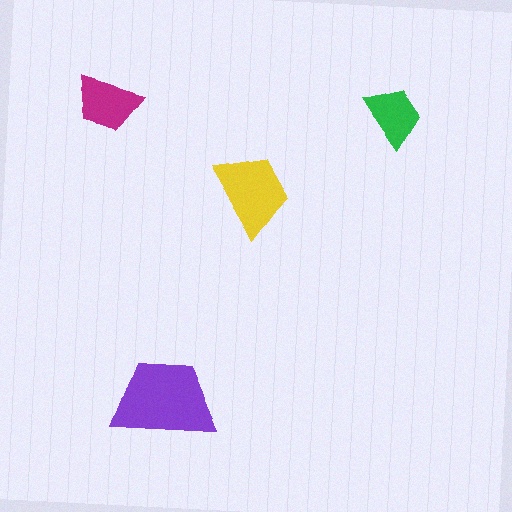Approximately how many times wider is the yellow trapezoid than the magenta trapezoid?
About 1.5 times wider.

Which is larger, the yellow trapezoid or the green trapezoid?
The yellow one.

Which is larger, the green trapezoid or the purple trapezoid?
The purple one.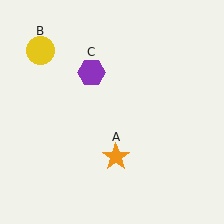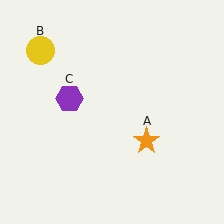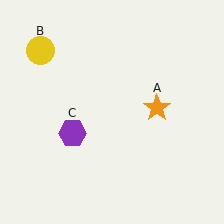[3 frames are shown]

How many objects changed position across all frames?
2 objects changed position: orange star (object A), purple hexagon (object C).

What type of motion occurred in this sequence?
The orange star (object A), purple hexagon (object C) rotated counterclockwise around the center of the scene.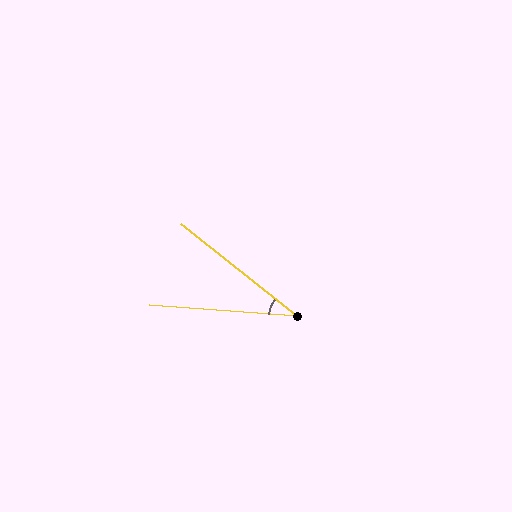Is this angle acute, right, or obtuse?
It is acute.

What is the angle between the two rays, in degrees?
Approximately 34 degrees.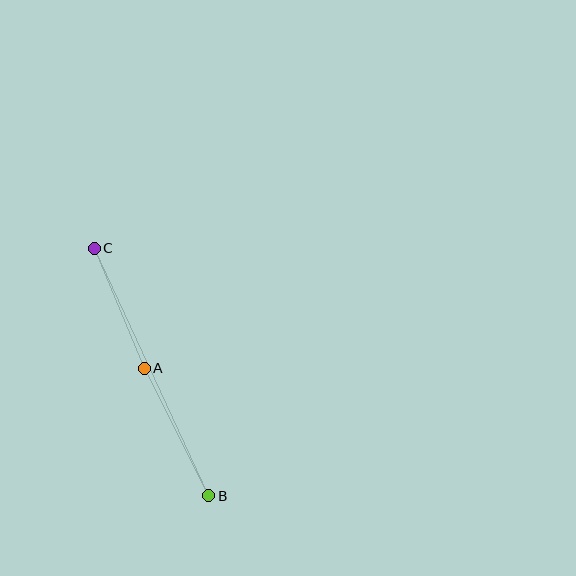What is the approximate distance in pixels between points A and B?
The distance between A and B is approximately 143 pixels.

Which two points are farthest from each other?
Points B and C are farthest from each other.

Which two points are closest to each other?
Points A and C are closest to each other.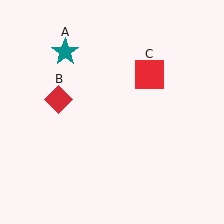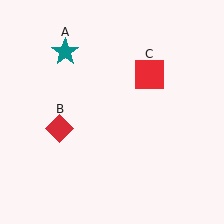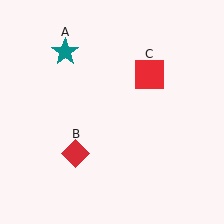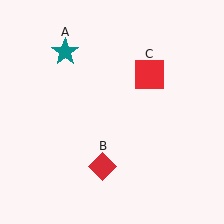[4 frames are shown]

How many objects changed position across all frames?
1 object changed position: red diamond (object B).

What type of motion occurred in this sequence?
The red diamond (object B) rotated counterclockwise around the center of the scene.